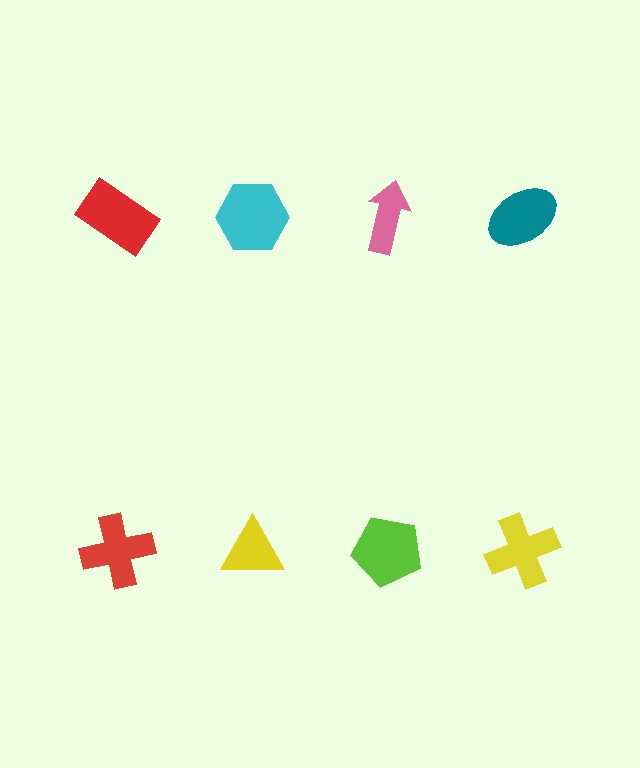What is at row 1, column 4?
A teal ellipse.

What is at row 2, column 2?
A yellow triangle.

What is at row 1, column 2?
A cyan hexagon.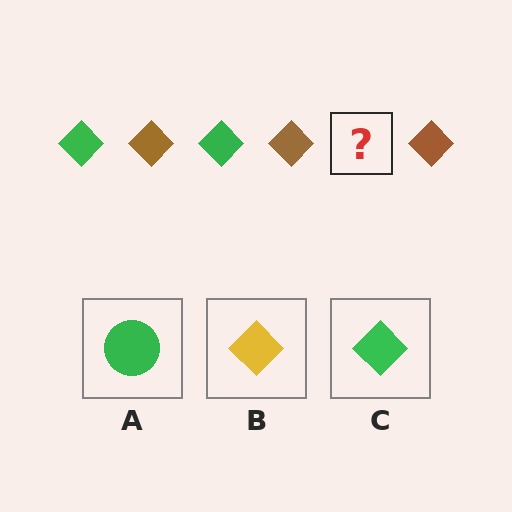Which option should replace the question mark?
Option C.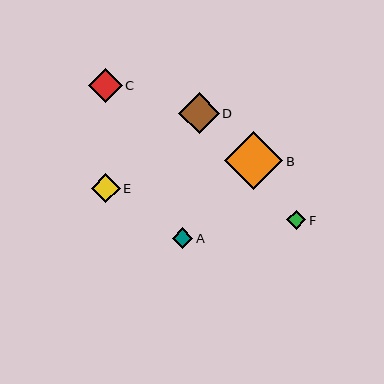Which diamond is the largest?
Diamond B is the largest with a size of approximately 58 pixels.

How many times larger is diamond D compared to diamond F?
Diamond D is approximately 2.1 times the size of diamond F.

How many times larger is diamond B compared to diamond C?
Diamond B is approximately 1.7 times the size of diamond C.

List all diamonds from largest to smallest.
From largest to smallest: B, D, C, E, A, F.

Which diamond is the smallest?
Diamond F is the smallest with a size of approximately 19 pixels.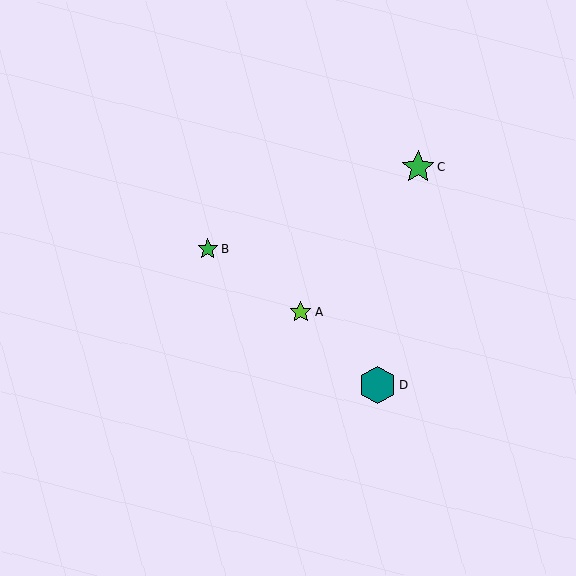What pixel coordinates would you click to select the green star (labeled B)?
Click at (208, 249) to select the green star B.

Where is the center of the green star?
The center of the green star is at (418, 167).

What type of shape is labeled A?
Shape A is a lime star.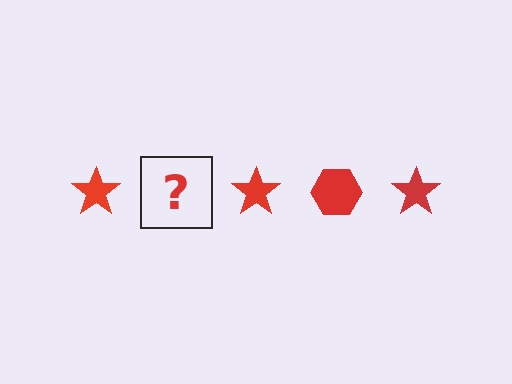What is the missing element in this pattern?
The missing element is a red hexagon.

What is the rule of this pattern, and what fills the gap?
The rule is that the pattern cycles through star, hexagon shapes in red. The gap should be filled with a red hexagon.